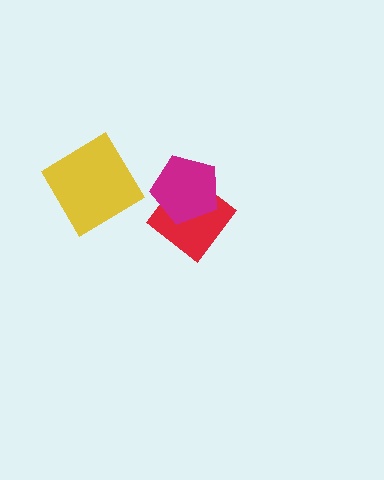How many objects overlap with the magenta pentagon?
1 object overlaps with the magenta pentagon.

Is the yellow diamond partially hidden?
No, no other shape covers it.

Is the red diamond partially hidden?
Yes, it is partially covered by another shape.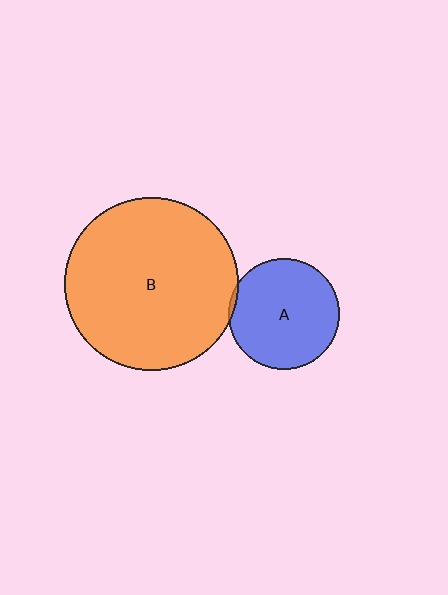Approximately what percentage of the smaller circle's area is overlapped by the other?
Approximately 5%.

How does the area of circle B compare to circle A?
Approximately 2.5 times.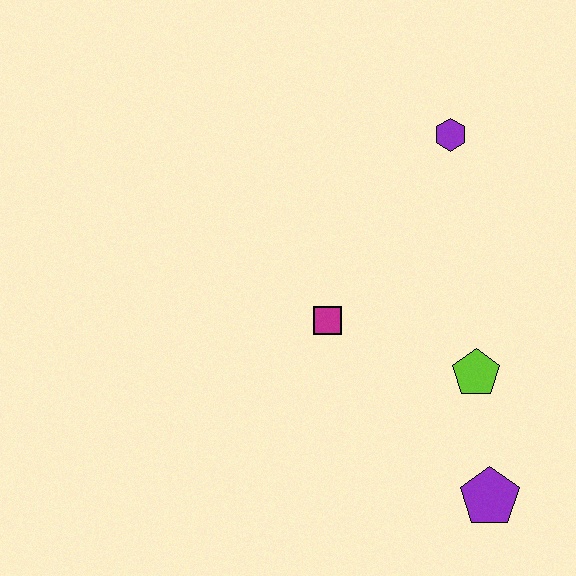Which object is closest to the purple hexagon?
The magenta square is closest to the purple hexagon.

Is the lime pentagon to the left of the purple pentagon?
Yes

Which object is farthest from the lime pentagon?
The purple hexagon is farthest from the lime pentagon.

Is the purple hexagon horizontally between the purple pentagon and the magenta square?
Yes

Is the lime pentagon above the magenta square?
No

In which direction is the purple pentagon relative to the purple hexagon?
The purple pentagon is below the purple hexagon.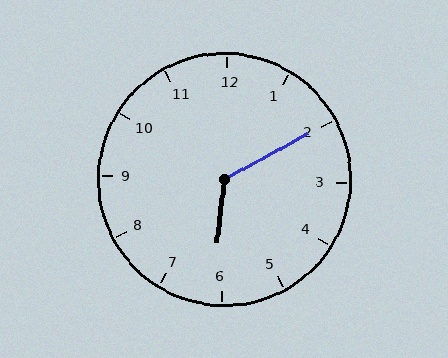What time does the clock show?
6:10.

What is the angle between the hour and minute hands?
Approximately 125 degrees.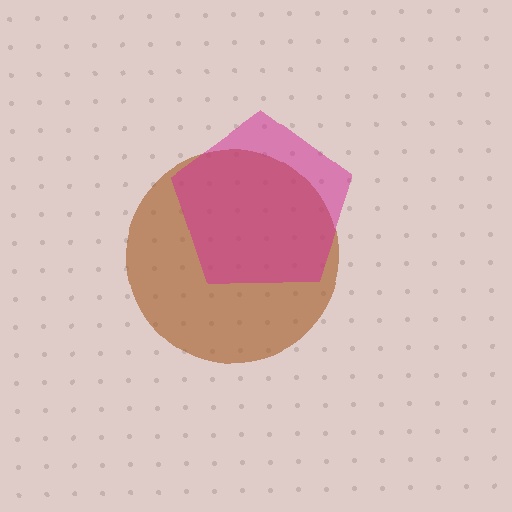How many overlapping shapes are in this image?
There are 2 overlapping shapes in the image.